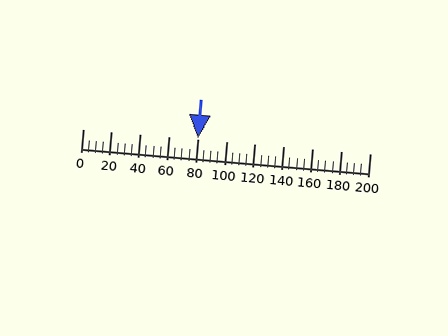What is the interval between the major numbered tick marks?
The major tick marks are spaced 20 units apart.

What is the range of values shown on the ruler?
The ruler shows values from 0 to 200.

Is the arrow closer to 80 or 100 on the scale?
The arrow is closer to 80.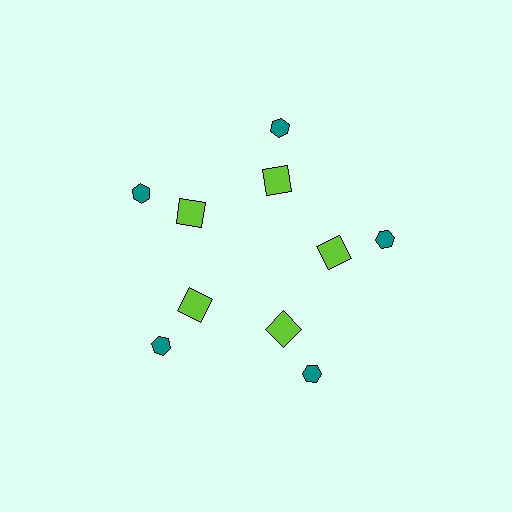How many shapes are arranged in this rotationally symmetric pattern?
There are 10 shapes, arranged in 5 groups of 2.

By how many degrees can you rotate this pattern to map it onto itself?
The pattern maps onto itself every 72 degrees of rotation.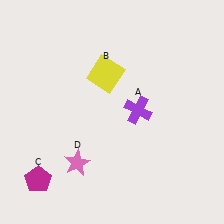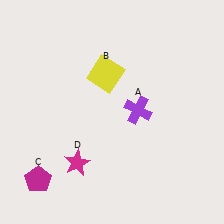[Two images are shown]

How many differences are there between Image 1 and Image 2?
There is 1 difference between the two images.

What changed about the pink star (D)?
In Image 1, D is pink. In Image 2, it changed to magenta.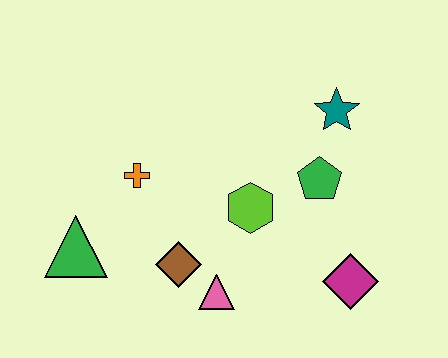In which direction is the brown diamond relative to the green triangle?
The brown diamond is to the right of the green triangle.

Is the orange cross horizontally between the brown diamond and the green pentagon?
No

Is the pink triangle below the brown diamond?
Yes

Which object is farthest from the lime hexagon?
The green triangle is farthest from the lime hexagon.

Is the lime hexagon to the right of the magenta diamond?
No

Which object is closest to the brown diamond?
The pink triangle is closest to the brown diamond.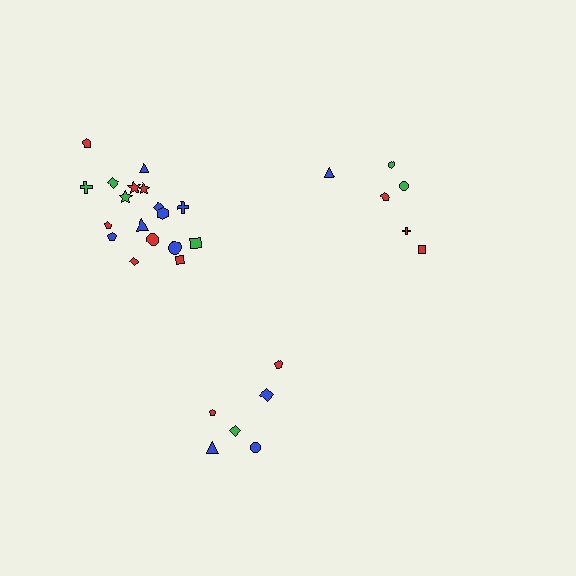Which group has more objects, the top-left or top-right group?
The top-left group.